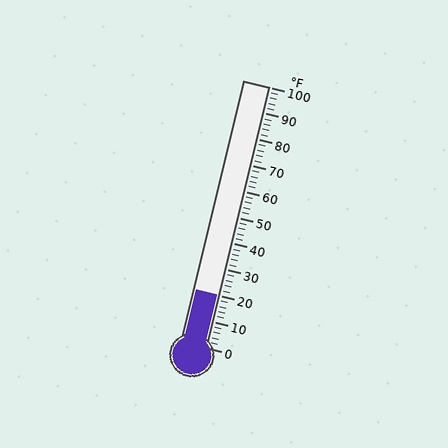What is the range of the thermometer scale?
The thermometer scale ranges from 0°F to 100°F.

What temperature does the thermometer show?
The thermometer shows approximately 20°F.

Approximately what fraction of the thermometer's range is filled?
The thermometer is filled to approximately 20% of its range.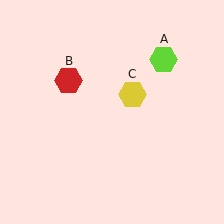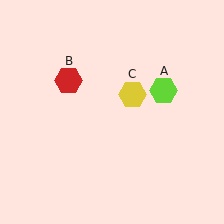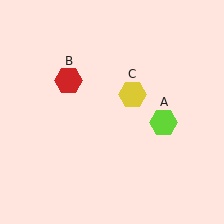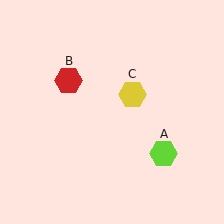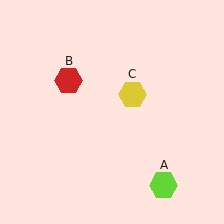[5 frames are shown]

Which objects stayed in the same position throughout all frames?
Red hexagon (object B) and yellow hexagon (object C) remained stationary.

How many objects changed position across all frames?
1 object changed position: lime hexagon (object A).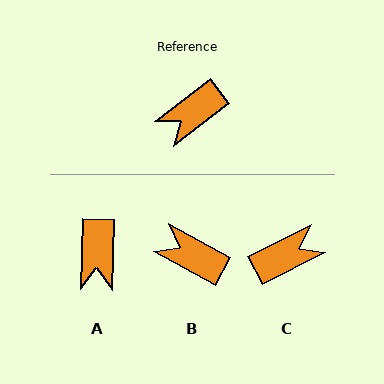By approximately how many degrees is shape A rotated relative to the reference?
Approximately 50 degrees counter-clockwise.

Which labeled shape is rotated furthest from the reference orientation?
C, about 169 degrees away.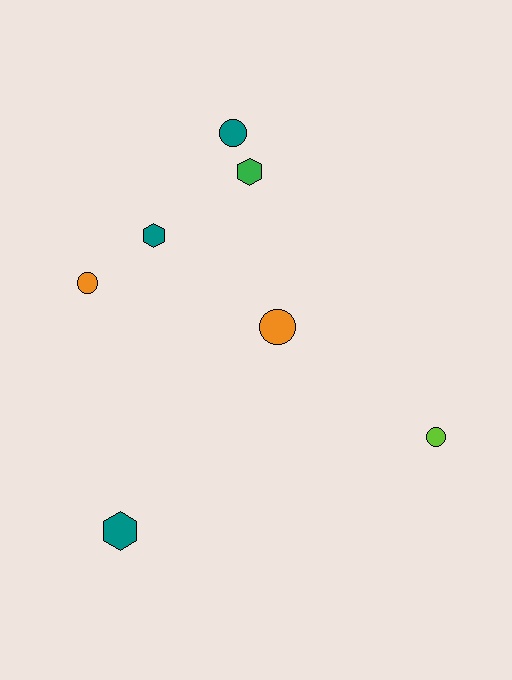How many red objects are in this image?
There are no red objects.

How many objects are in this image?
There are 7 objects.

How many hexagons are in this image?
There are 3 hexagons.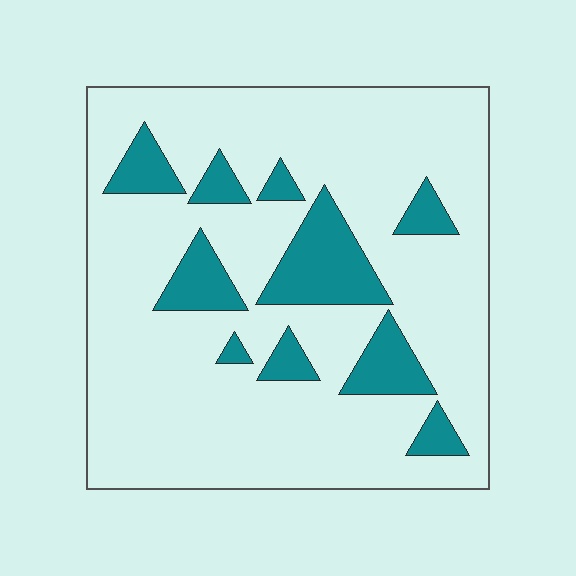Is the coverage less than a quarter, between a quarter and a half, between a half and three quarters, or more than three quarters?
Less than a quarter.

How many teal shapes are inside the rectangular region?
10.